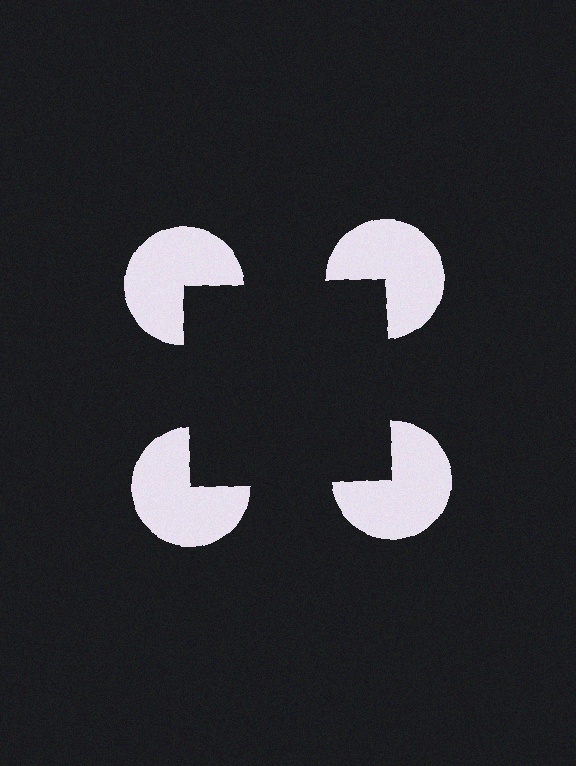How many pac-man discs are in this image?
There are 4 — one at each vertex of the illusory square.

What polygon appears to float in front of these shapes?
An illusory square — its edges are inferred from the aligned wedge cuts in the pac-man discs, not physically drawn.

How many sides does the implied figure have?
4 sides.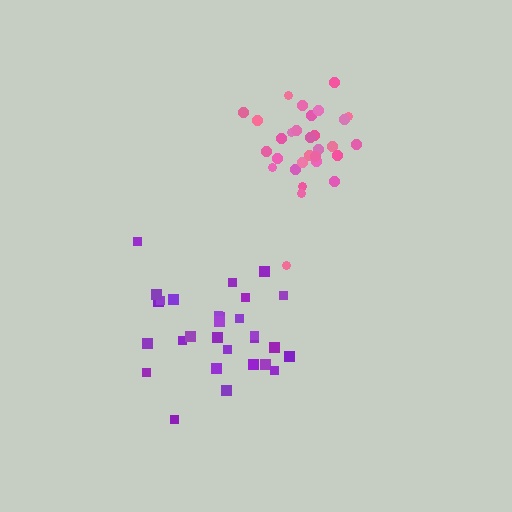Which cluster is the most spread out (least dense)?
Purple.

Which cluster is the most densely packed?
Pink.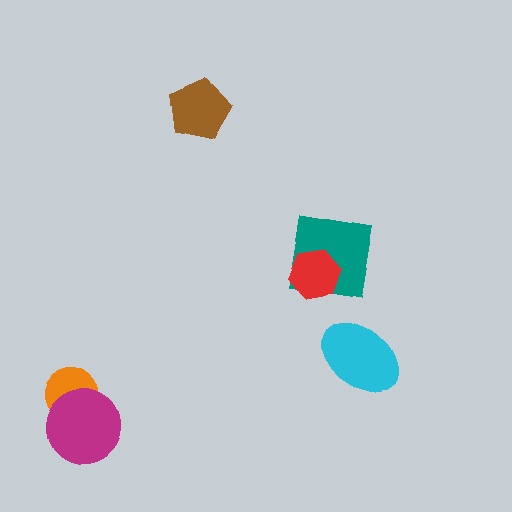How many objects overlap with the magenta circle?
1 object overlaps with the magenta circle.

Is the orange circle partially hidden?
Yes, it is partially covered by another shape.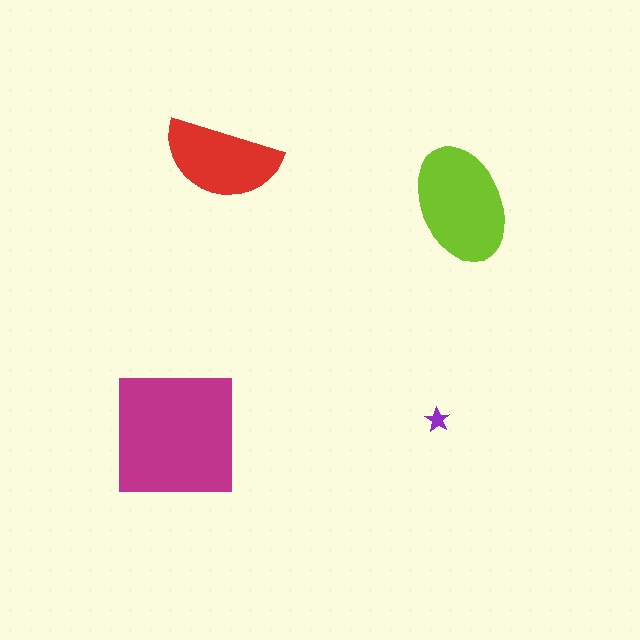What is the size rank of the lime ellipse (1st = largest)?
2nd.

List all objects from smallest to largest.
The purple star, the red semicircle, the lime ellipse, the magenta square.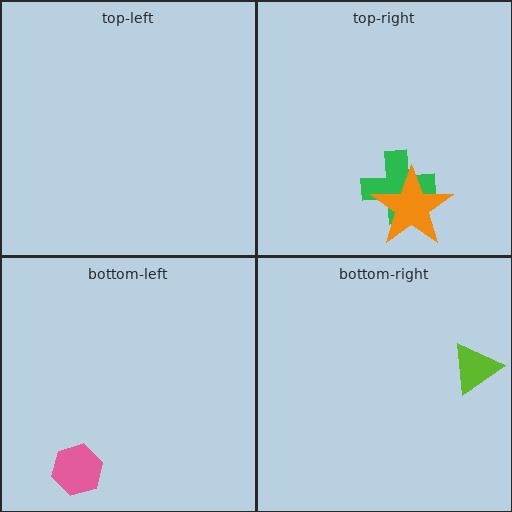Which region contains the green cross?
The top-right region.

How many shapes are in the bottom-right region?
1.